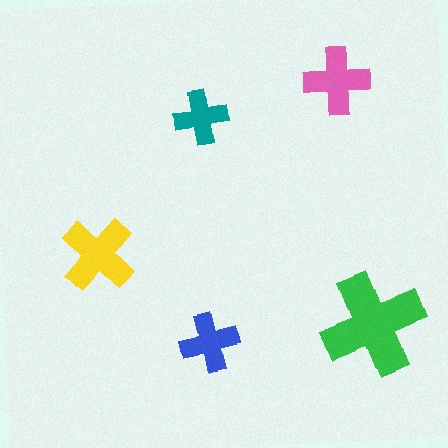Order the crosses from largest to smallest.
the green one, the yellow one, the pink one, the blue one, the teal one.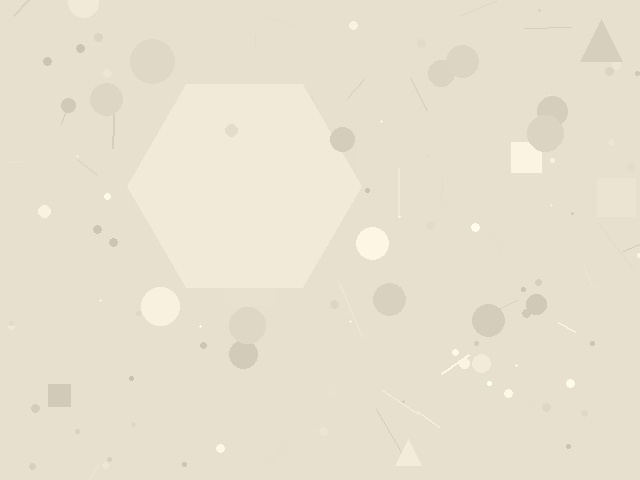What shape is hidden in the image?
A hexagon is hidden in the image.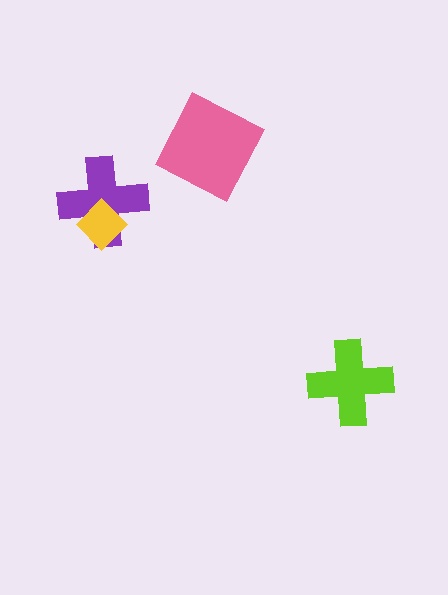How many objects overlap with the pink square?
0 objects overlap with the pink square.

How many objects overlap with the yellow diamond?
1 object overlaps with the yellow diamond.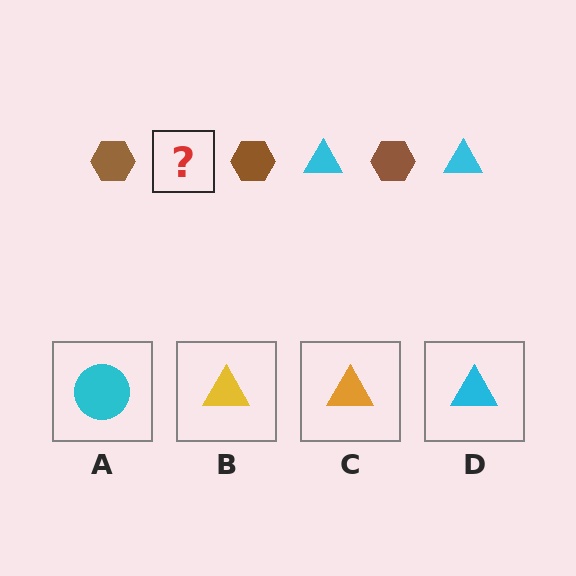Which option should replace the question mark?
Option D.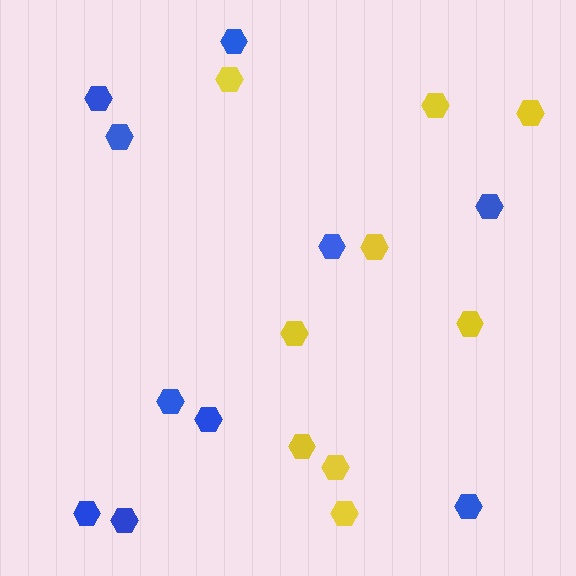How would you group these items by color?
There are 2 groups: one group of yellow hexagons (9) and one group of blue hexagons (10).